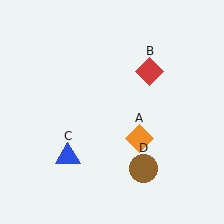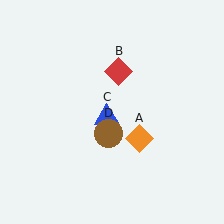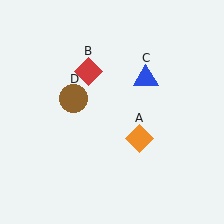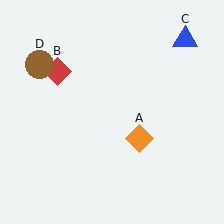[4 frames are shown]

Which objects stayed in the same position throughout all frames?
Orange diamond (object A) remained stationary.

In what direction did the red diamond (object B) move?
The red diamond (object B) moved left.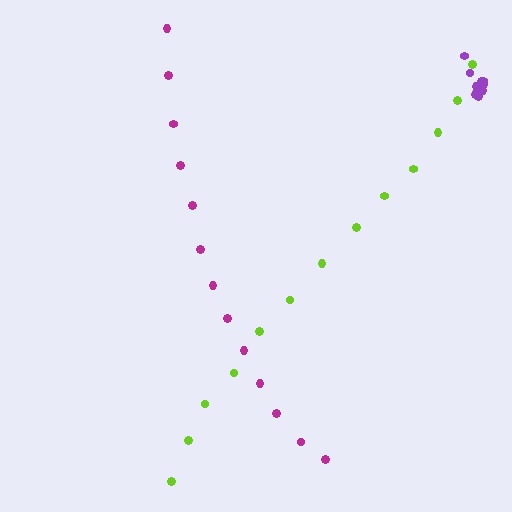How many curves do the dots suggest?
There are 3 distinct paths.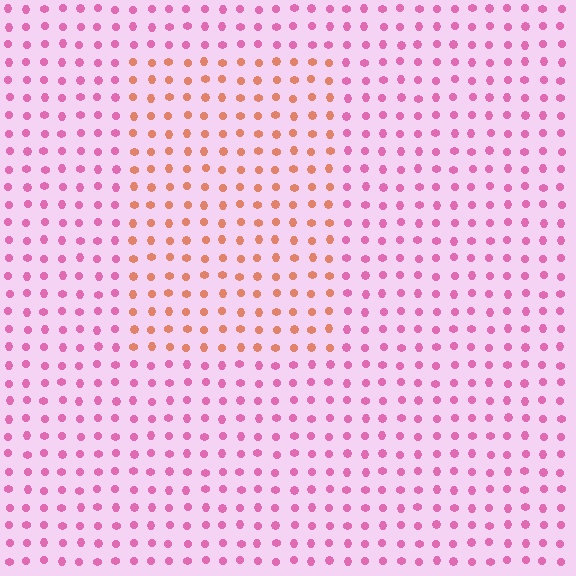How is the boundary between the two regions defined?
The boundary is defined purely by a slight shift in hue (about 48 degrees). Spacing, size, and orientation are identical on both sides.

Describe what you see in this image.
The image is filled with small pink elements in a uniform arrangement. A rectangle-shaped region is visible where the elements are tinted to a slightly different hue, forming a subtle color boundary.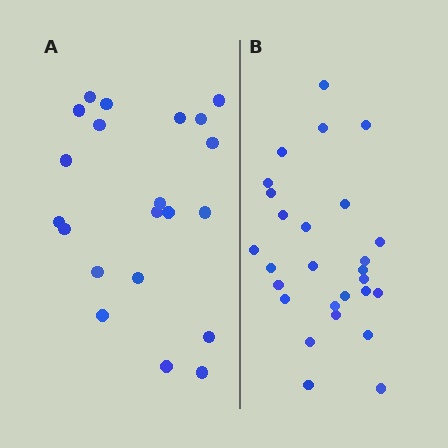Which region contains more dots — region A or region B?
Region B (the right region) has more dots.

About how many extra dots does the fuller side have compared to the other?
Region B has about 6 more dots than region A.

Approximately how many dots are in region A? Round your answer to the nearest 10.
About 20 dots. (The exact count is 21, which rounds to 20.)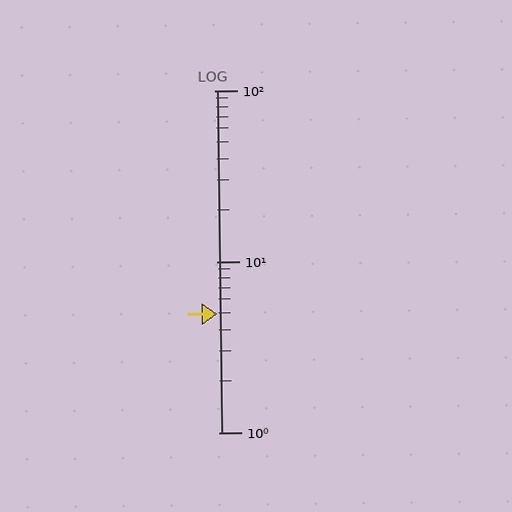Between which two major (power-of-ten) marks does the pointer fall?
The pointer is between 1 and 10.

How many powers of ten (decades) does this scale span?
The scale spans 2 decades, from 1 to 100.